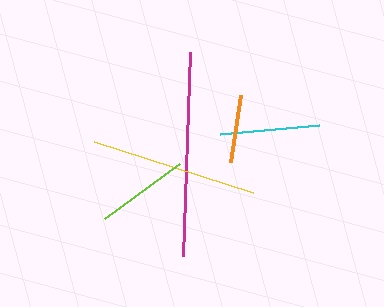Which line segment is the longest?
The magenta line is the longest at approximately 204 pixels.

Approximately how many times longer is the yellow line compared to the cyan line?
The yellow line is approximately 1.7 times the length of the cyan line.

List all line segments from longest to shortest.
From longest to shortest: magenta, yellow, cyan, lime, orange.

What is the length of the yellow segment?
The yellow segment is approximately 166 pixels long.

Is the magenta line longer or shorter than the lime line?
The magenta line is longer than the lime line.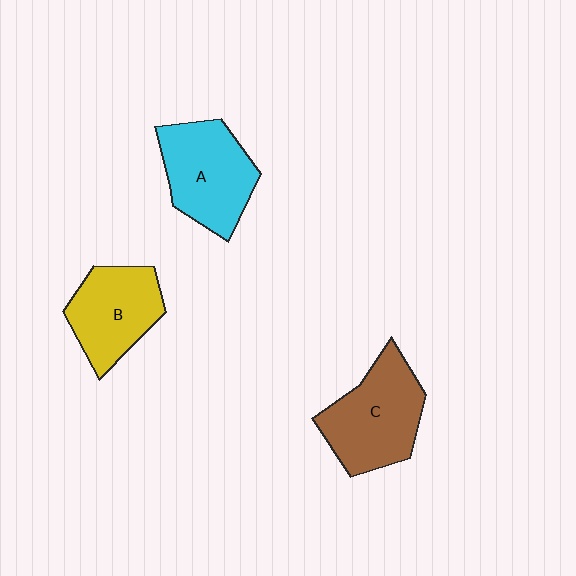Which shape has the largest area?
Shape C (brown).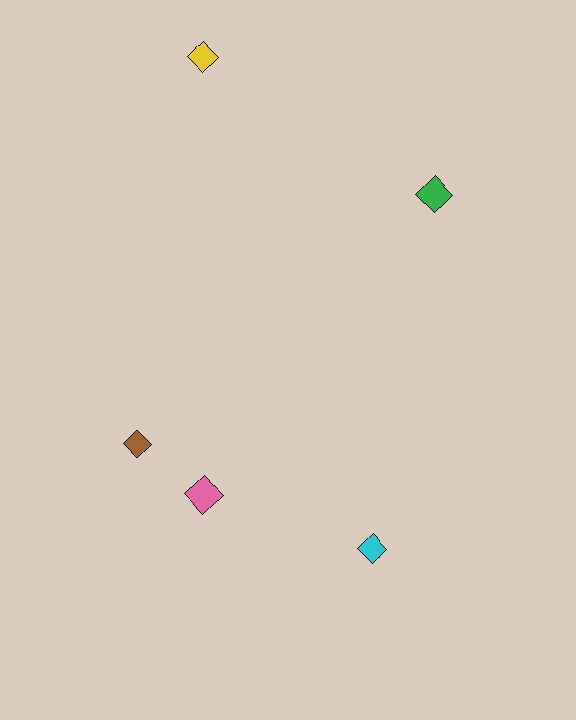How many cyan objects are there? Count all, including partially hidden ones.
There is 1 cyan object.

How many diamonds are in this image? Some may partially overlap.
There are 5 diamonds.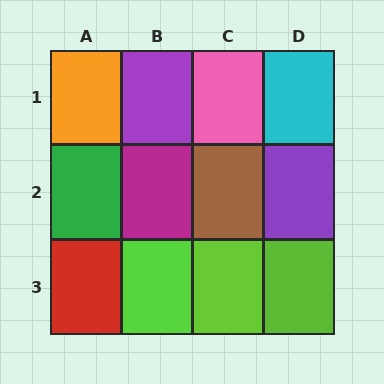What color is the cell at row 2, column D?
Purple.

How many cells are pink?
1 cell is pink.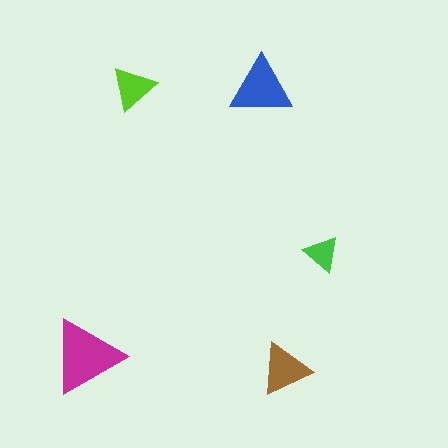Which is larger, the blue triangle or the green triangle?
The blue one.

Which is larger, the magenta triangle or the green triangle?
The magenta one.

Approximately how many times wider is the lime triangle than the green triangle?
About 1.5 times wider.